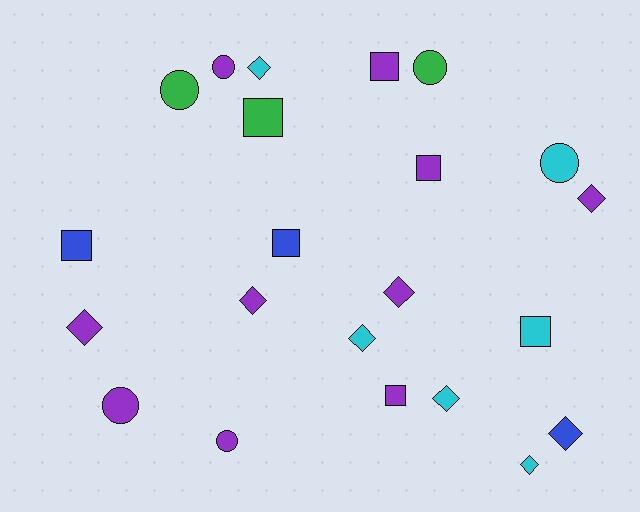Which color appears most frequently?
Purple, with 10 objects.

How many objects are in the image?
There are 22 objects.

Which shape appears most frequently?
Diamond, with 9 objects.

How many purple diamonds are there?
There are 4 purple diamonds.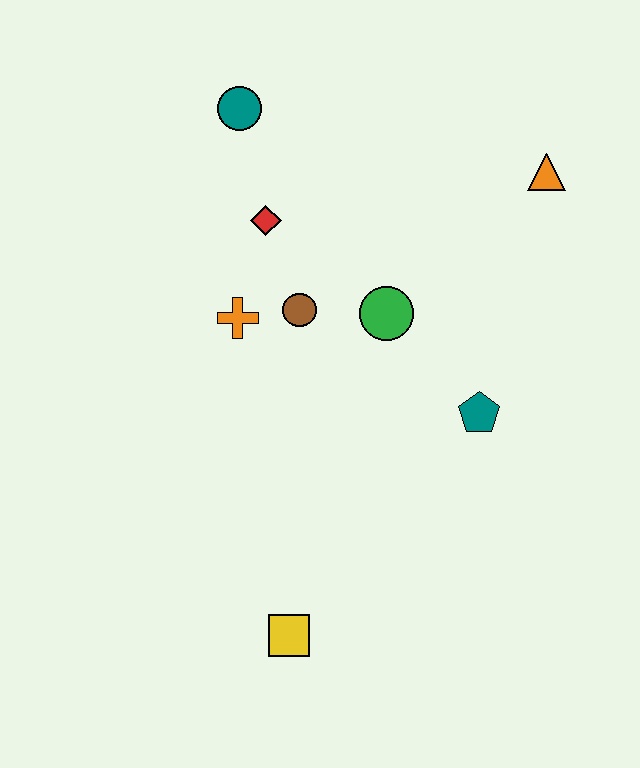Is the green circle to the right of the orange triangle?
No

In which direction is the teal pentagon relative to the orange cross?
The teal pentagon is to the right of the orange cross.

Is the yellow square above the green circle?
No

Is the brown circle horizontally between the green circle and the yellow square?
Yes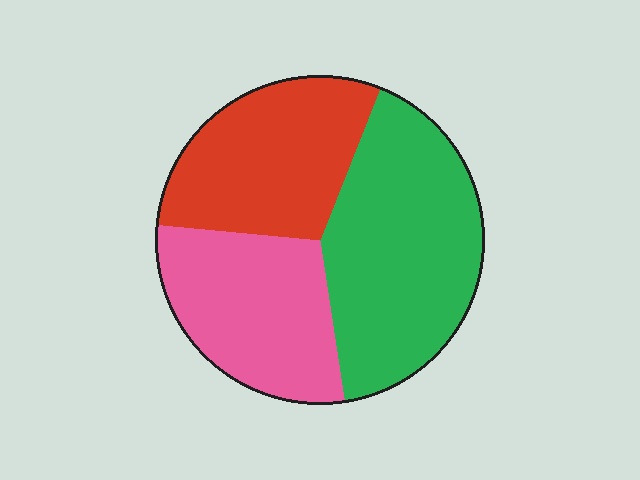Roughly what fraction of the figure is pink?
Pink takes up about one quarter (1/4) of the figure.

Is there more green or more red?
Green.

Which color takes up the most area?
Green, at roughly 40%.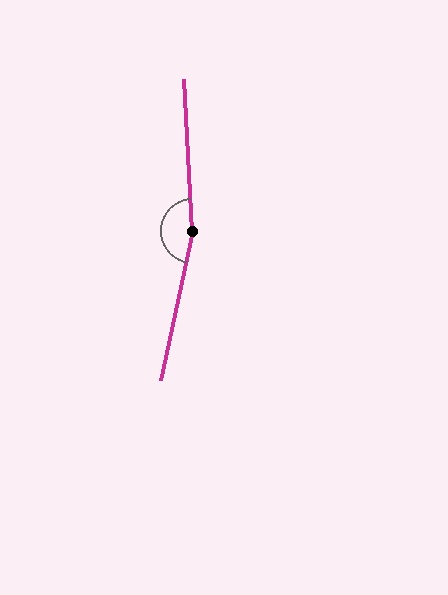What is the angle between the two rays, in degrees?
Approximately 165 degrees.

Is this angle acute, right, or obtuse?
It is obtuse.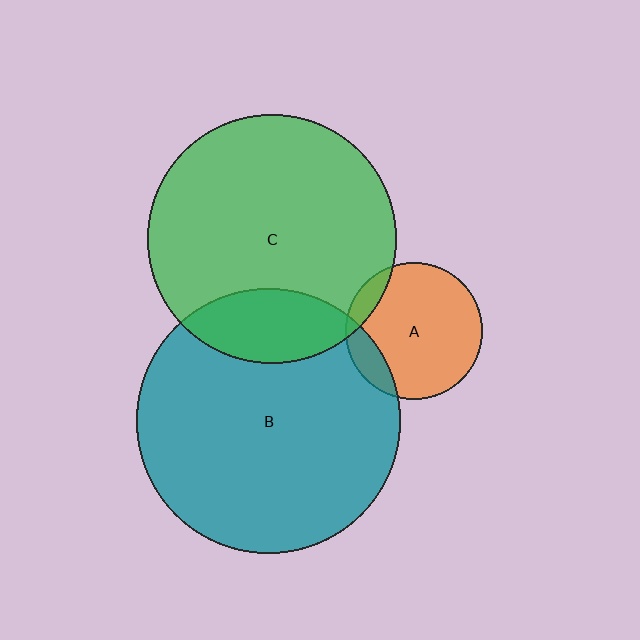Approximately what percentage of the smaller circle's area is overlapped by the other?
Approximately 20%.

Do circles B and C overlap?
Yes.